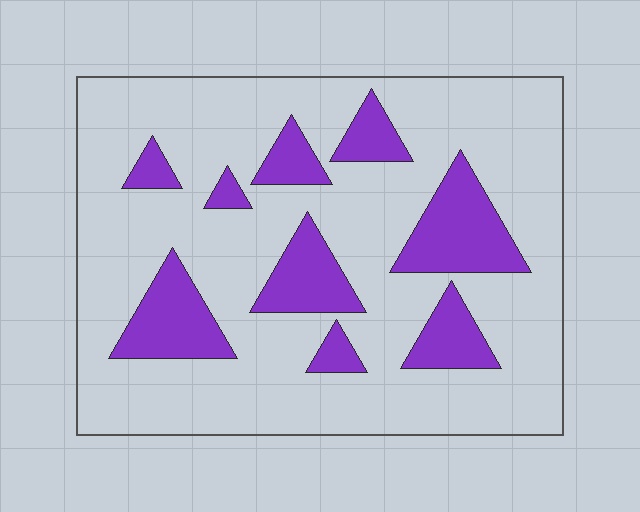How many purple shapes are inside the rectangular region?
9.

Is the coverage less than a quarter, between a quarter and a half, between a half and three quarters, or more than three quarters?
Less than a quarter.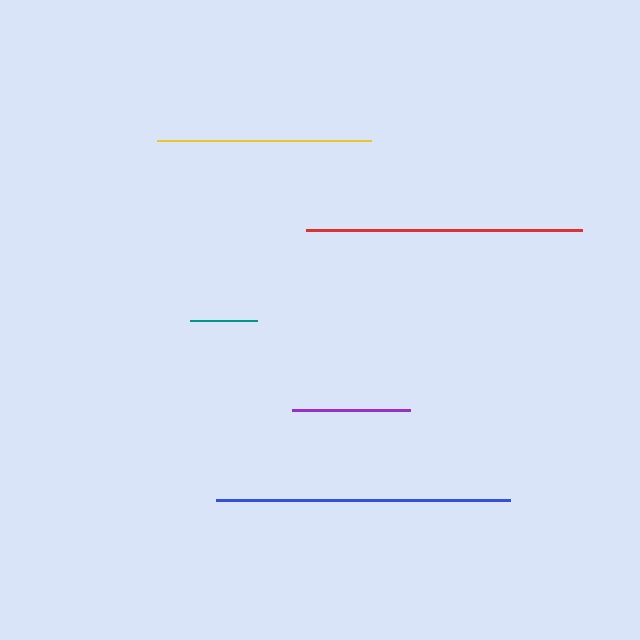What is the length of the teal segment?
The teal segment is approximately 66 pixels long.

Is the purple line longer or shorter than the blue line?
The blue line is longer than the purple line.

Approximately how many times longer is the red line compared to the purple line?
The red line is approximately 2.4 times the length of the purple line.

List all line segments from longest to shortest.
From longest to shortest: blue, red, yellow, purple, teal.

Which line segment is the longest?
The blue line is the longest at approximately 294 pixels.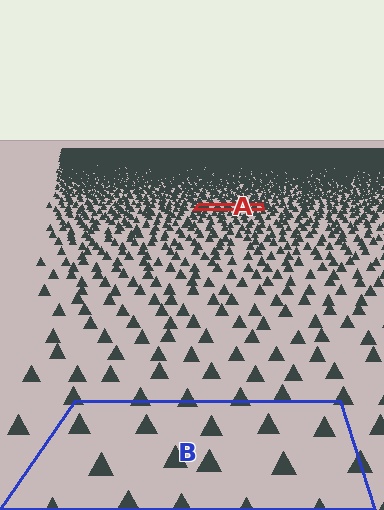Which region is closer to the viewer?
Region B is closer. The texture elements there are larger and more spread out.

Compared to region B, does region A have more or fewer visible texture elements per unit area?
Region A has more texture elements per unit area — they are packed more densely because it is farther away.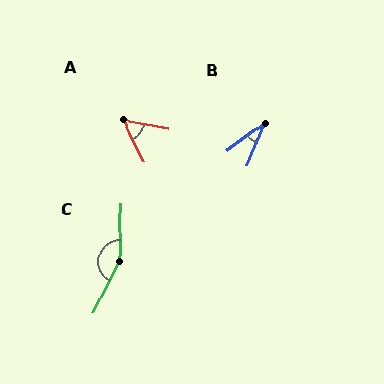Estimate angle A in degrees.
Approximately 52 degrees.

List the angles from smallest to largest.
B (31°), A (52°), C (153°).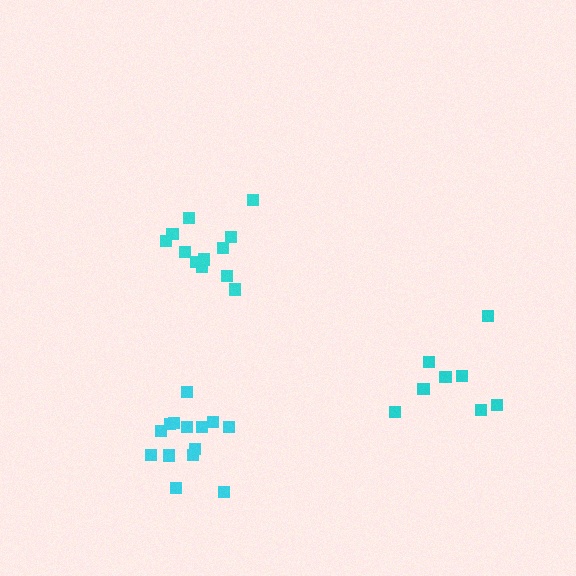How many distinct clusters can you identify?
There are 3 distinct clusters.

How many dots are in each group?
Group 1: 14 dots, Group 2: 12 dots, Group 3: 8 dots (34 total).